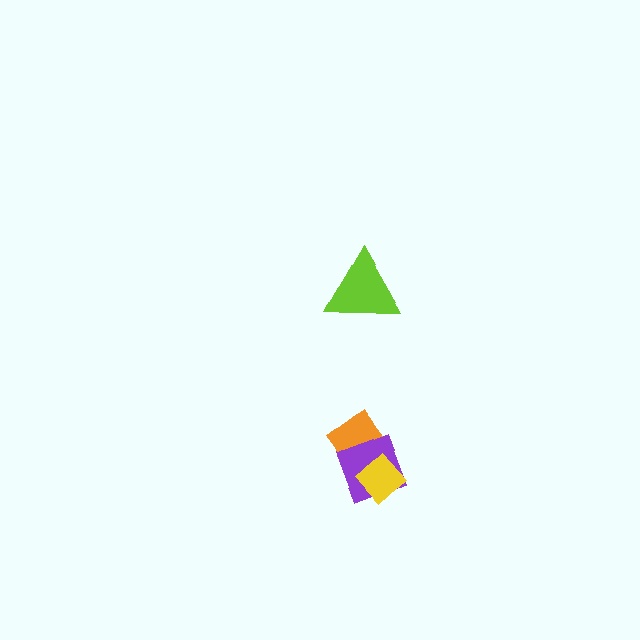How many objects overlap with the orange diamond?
2 objects overlap with the orange diamond.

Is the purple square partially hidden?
Yes, it is partially covered by another shape.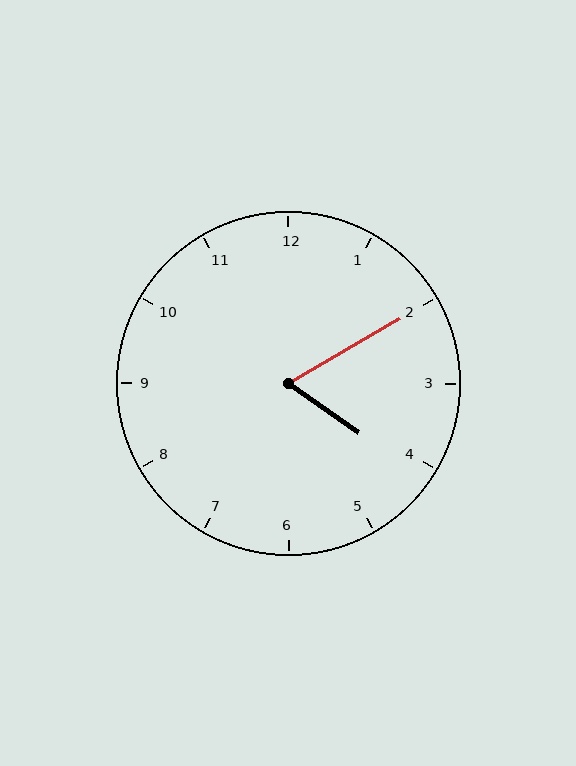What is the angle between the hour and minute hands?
Approximately 65 degrees.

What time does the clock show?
4:10.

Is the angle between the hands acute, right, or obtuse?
It is acute.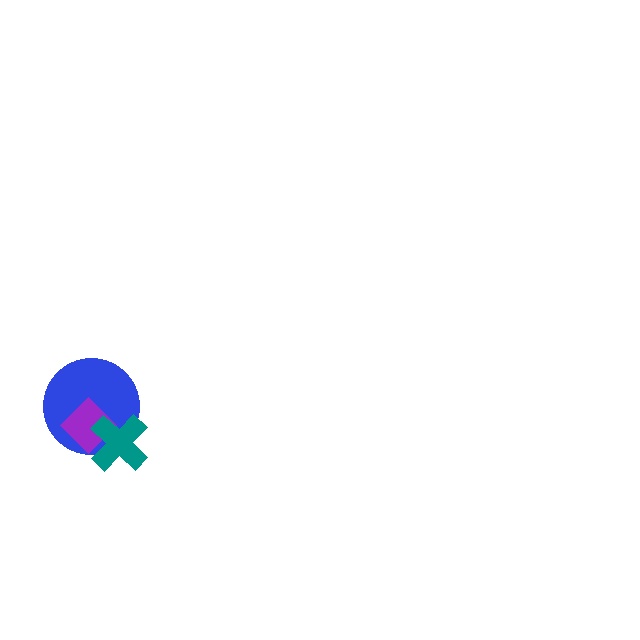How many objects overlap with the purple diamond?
2 objects overlap with the purple diamond.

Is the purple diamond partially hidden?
Yes, it is partially covered by another shape.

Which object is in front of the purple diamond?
The teal cross is in front of the purple diamond.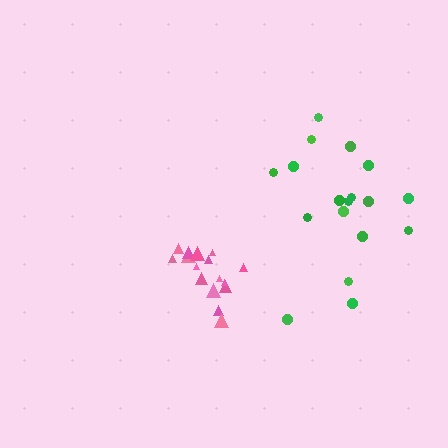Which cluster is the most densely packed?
Pink.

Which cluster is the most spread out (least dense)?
Green.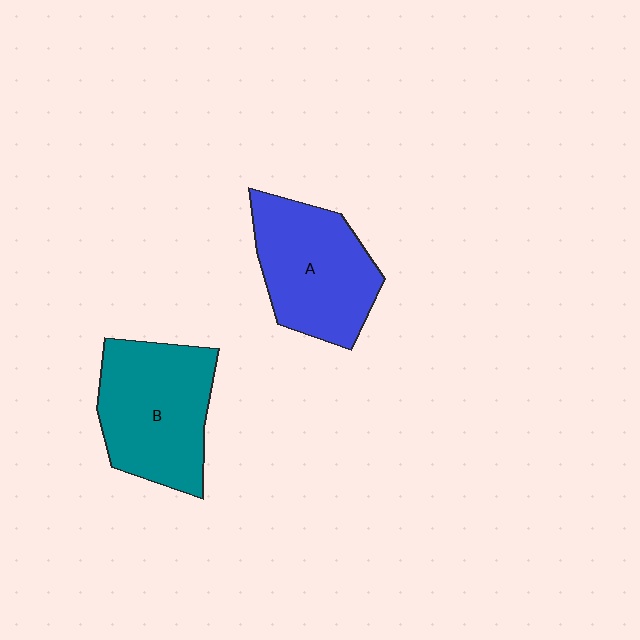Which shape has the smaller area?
Shape A (blue).